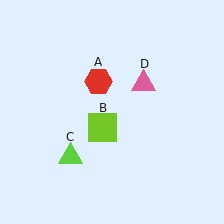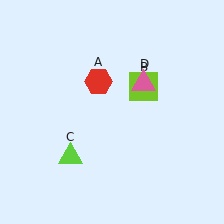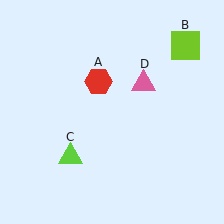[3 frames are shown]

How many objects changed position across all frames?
1 object changed position: lime square (object B).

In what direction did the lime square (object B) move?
The lime square (object B) moved up and to the right.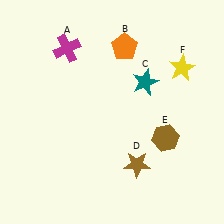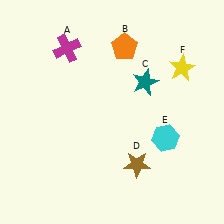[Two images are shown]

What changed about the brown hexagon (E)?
In Image 1, E is brown. In Image 2, it changed to cyan.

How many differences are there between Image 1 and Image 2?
There is 1 difference between the two images.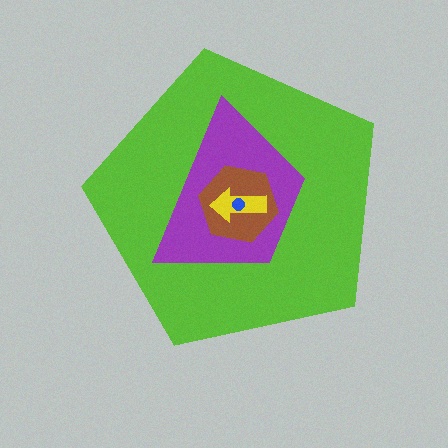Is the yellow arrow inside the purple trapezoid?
Yes.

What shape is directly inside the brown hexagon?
The yellow arrow.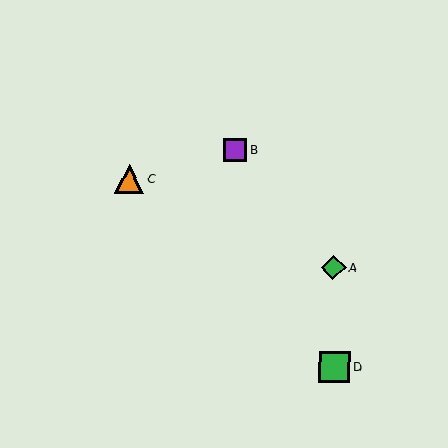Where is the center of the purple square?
The center of the purple square is at (235, 150).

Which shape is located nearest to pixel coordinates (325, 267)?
The green diamond (labeled A) at (333, 268) is nearest to that location.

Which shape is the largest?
The green square (labeled D) is the largest.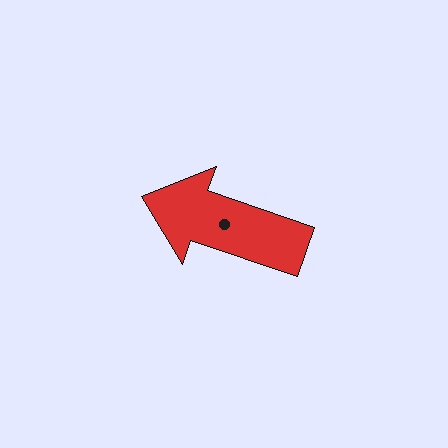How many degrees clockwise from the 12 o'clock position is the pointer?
Approximately 289 degrees.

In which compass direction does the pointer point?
West.